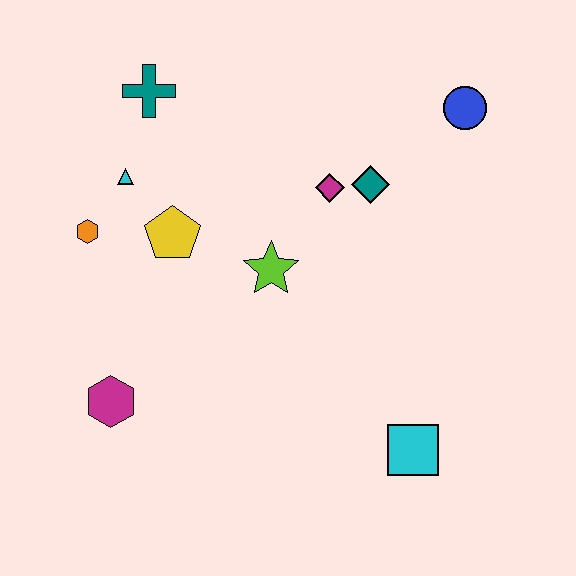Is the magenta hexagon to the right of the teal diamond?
No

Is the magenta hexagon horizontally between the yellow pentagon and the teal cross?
No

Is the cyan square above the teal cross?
No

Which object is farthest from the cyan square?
The teal cross is farthest from the cyan square.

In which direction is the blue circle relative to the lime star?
The blue circle is to the right of the lime star.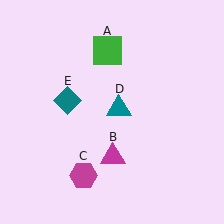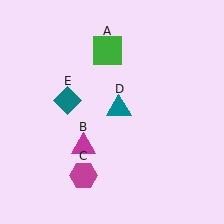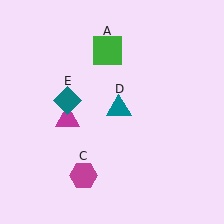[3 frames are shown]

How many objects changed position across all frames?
1 object changed position: magenta triangle (object B).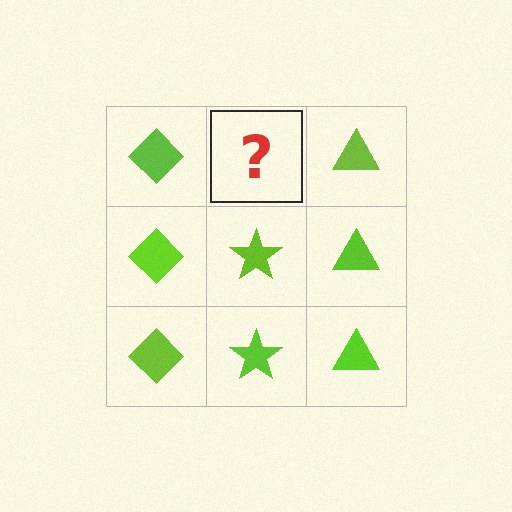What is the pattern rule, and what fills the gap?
The rule is that each column has a consistent shape. The gap should be filled with a lime star.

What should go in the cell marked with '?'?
The missing cell should contain a lime star.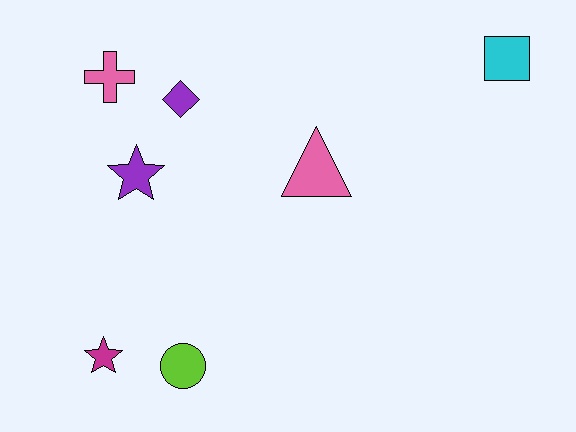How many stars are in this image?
There are 2 stars.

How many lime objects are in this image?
There is 1 lime object.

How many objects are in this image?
There are 7 objects.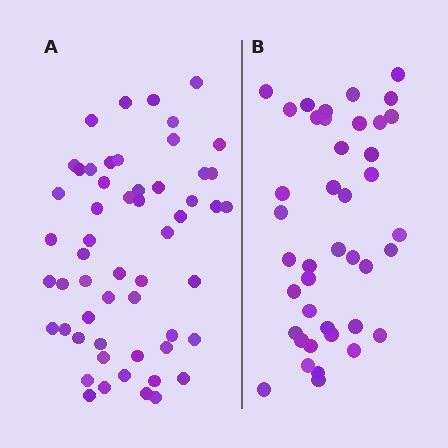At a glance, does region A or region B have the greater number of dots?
Region A (the left region) has more dots.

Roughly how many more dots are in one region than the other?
Region A has approximately 15 more dots than region B.